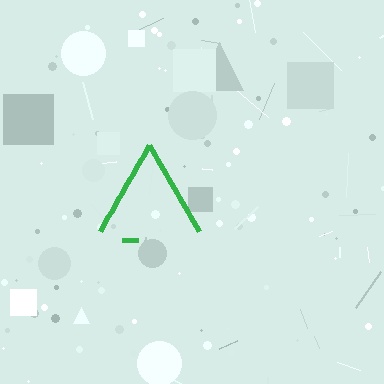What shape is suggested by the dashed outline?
The dashed outline suggests a triangle.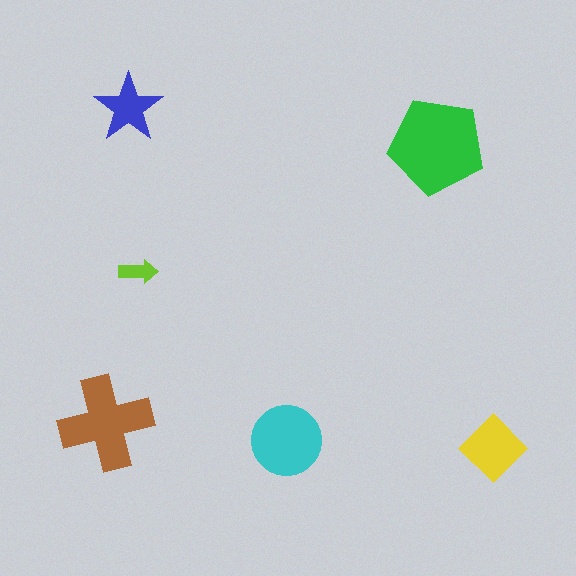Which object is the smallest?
The lime arrow.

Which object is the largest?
The green pentagon.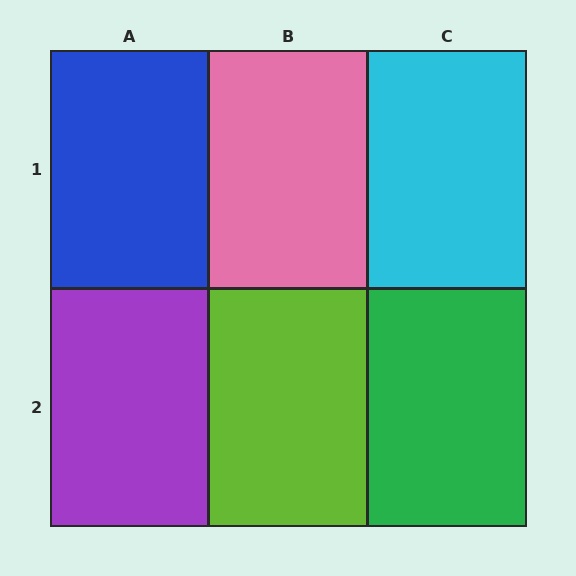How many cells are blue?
1 cell is blue.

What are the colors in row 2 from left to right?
Purple, lime, green.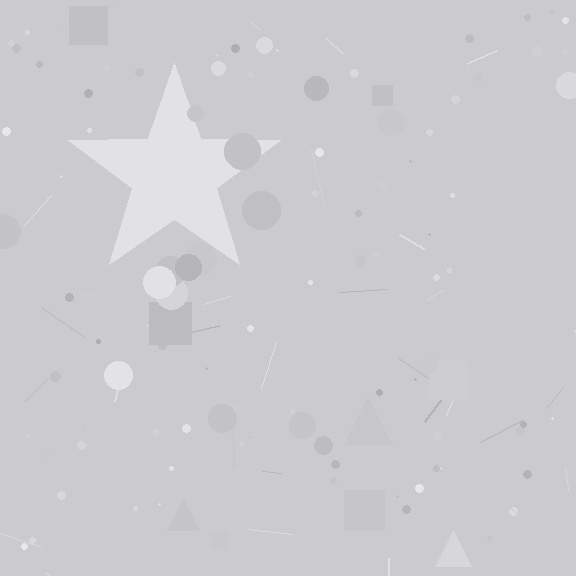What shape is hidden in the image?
A star is hidden in the image.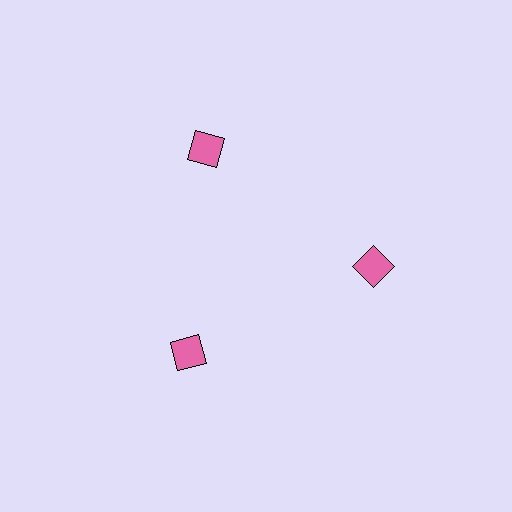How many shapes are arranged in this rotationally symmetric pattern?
There are 3 shapes, arranged in 3 groups of 1.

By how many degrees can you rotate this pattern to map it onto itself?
The pattern maps onto itself every 120 degrees of rotation.